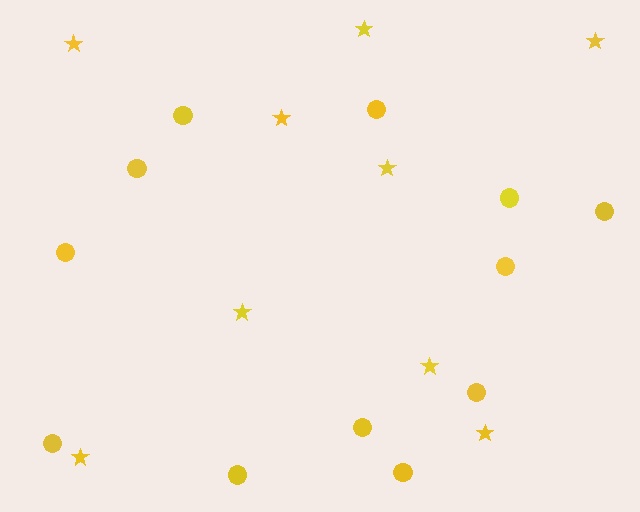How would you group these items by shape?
There are 2 groups: one group of stars (9) and one group of circles (12).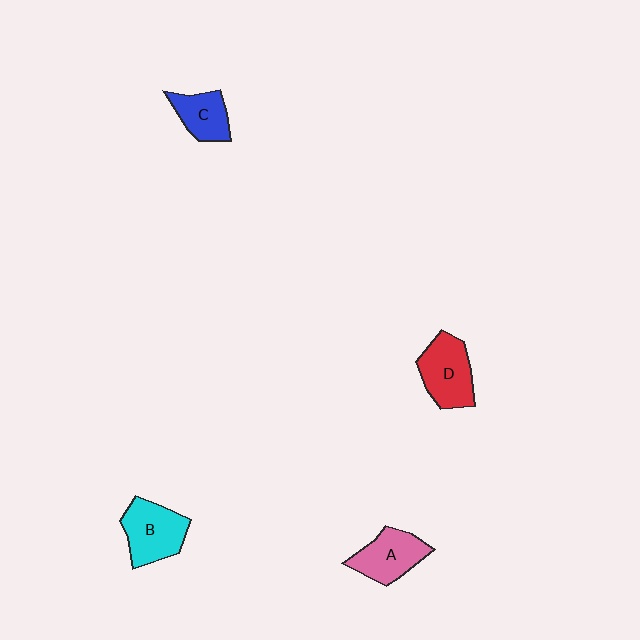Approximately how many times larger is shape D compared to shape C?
Approximately 1.4 times.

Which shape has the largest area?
Shape B (cyan).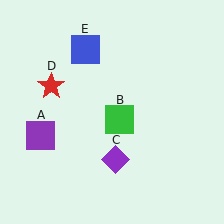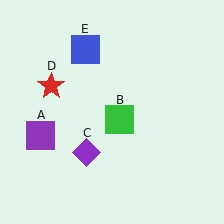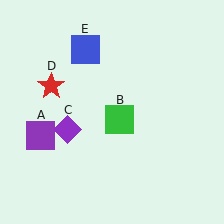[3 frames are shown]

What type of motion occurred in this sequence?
The purple diamond (object C) rotated clockwise around the center of the scene.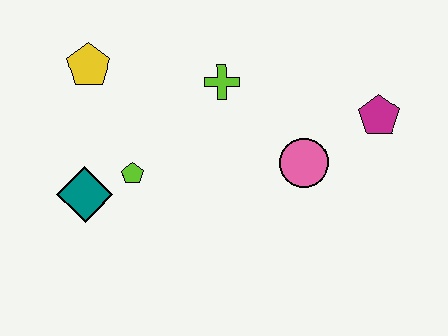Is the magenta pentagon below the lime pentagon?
No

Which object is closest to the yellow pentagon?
The lime pentagon is closest to the yellow pentagon.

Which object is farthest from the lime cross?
The teal diamond is farthest from the lime cross.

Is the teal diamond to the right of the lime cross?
No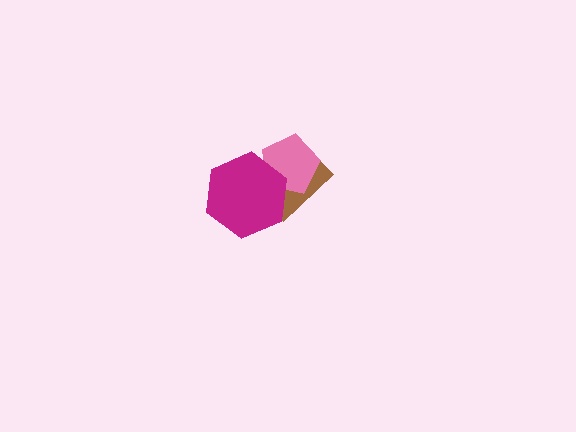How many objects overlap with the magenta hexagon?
2 objects overlap with the magenta hexagon.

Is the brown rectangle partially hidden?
Yes, it is partially covered by another shape.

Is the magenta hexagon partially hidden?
No, no other shape covers it.